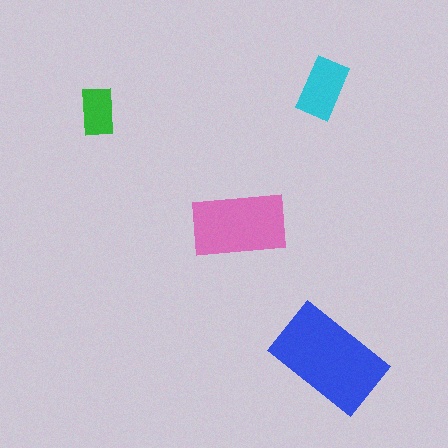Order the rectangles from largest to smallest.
the blue one, the pink one, the cyan one, the green one.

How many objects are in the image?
There are 4 objects in the image.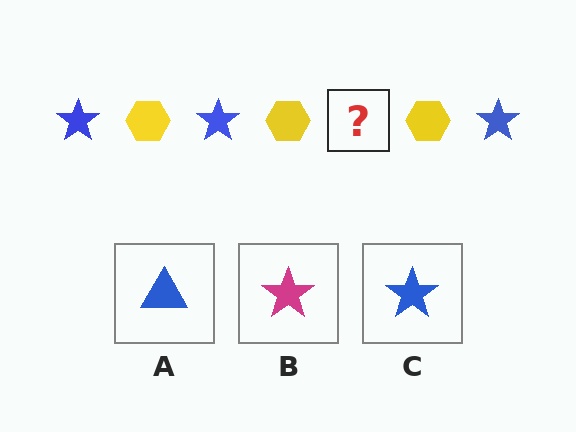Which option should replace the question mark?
Option C.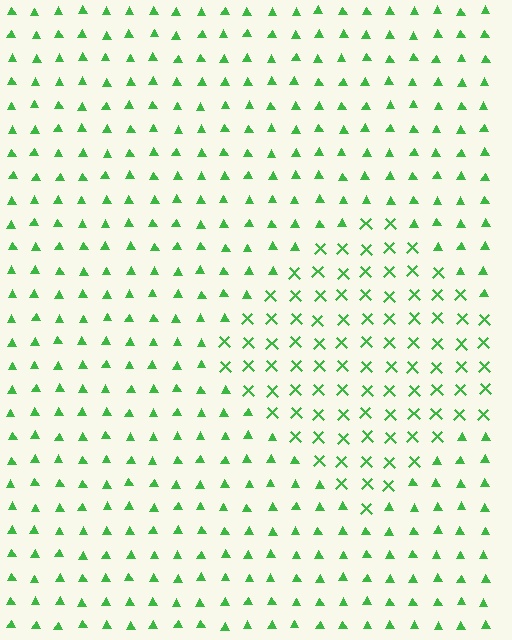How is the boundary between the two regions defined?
The boundary is defined by a change in element shape: X marks inside vs. triangles outside. All elements share the same color and spacing.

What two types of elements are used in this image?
The image uses X marks inside the diamond region and triangles outside it.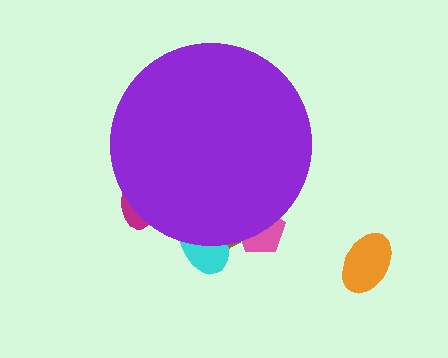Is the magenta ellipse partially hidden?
Yes, the magenta ellipse is partially hidden behind the purple circle.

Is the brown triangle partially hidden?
Yes, the brown triangle is partially hidden behind the purple circle.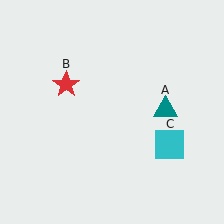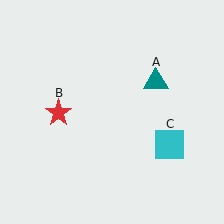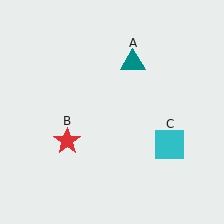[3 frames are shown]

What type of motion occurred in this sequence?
The teal triangle (object A), red star (object B) rotated counterclockwise around the center of the scene.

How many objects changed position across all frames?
2 objects changed position: teal triangle (object A), red star (object B).